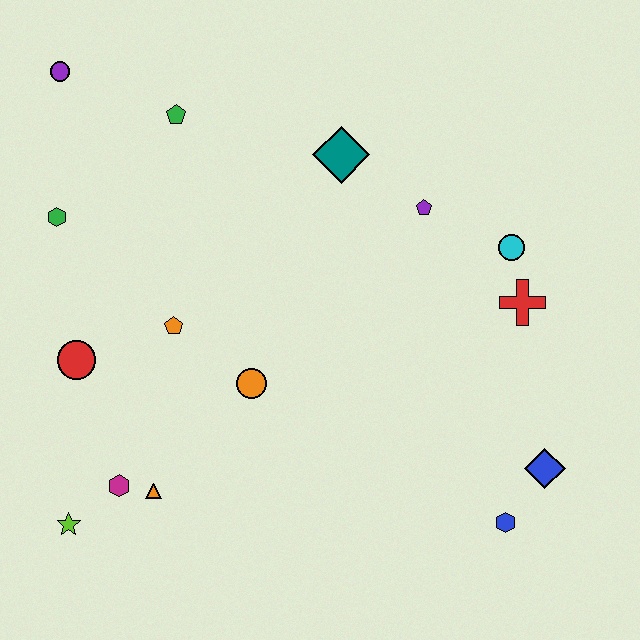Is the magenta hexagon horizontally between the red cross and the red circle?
Yes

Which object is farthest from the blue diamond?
The purple circle is farthest from the blue diamond.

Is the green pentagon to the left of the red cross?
Yes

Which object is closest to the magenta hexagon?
The orange triangle is closest to the magenta hexagon.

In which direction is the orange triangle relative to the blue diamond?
The orange triangle is to the left of the blue diamond.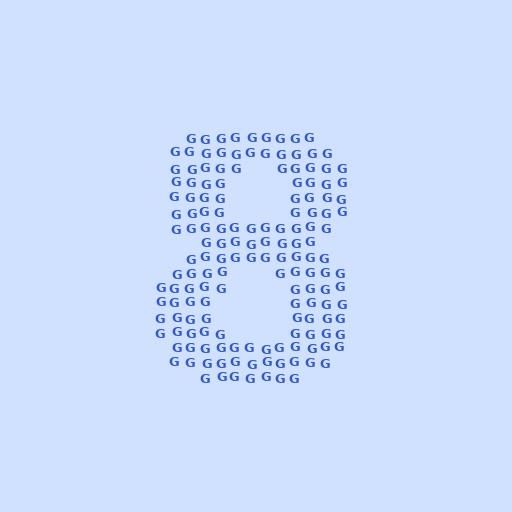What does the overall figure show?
The overall figure shows the digit 8.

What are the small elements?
The small elements are letter G's.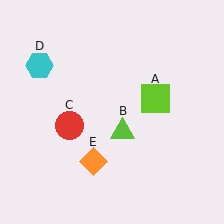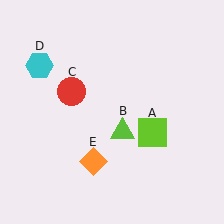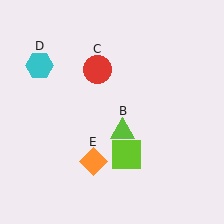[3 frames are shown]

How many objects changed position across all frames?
2 objects changed position: lime square (object A), red circle (object C).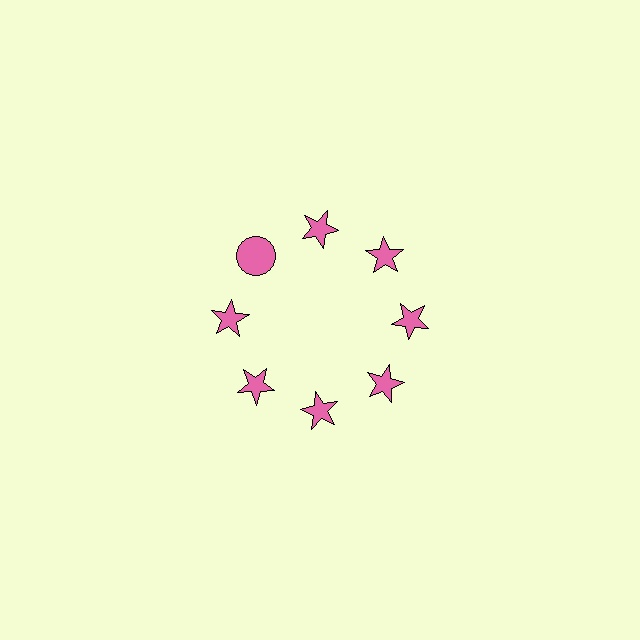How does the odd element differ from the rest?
It has a different shape: circle instead of star.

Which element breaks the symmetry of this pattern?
The pink circle at roughly the 10 o'clock position breaks the symmetry. All other shapes are pink stars.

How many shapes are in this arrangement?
There are 8 shapes arranged in a ring pattern.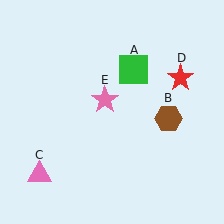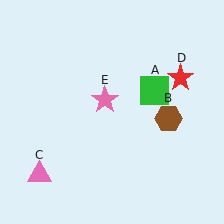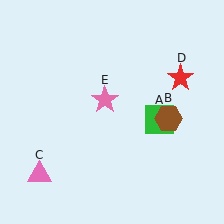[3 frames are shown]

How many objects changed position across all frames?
1 object changed position: green square (object A).